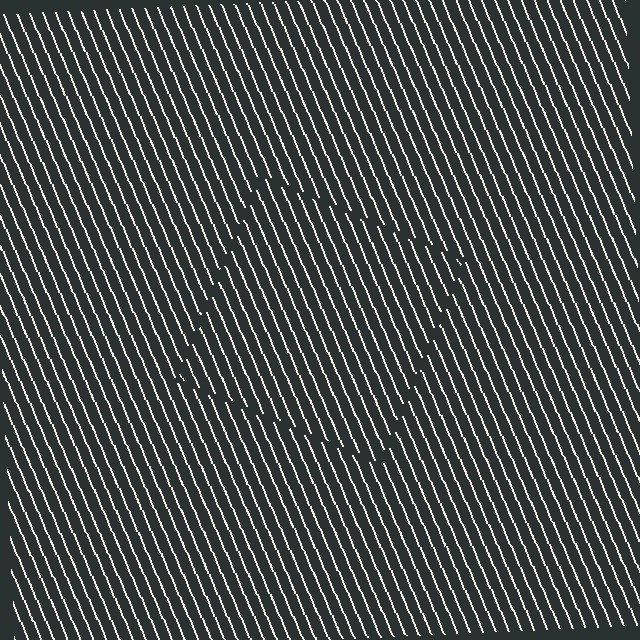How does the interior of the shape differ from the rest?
The interior of the shape contains the same grating, shifted by half a period — the contour is defined by the phase discontinuity where line-ends from the inner and outer gratings abut.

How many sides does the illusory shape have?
4 sides — the line-ends trace a square.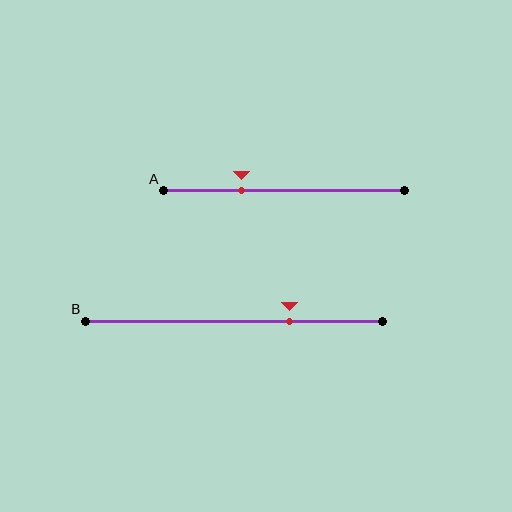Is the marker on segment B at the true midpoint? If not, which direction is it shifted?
No, the marker on segment B is shifted to the right by about 19% of the segment length.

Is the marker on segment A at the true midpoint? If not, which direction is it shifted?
No, the marker on segment A is shifted to the left by about 17% of the segment length.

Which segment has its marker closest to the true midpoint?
Segment A has its marker closest to the true midpoint.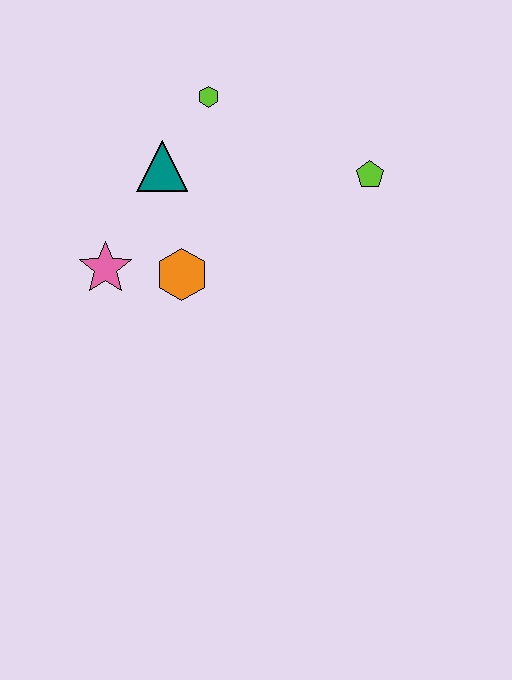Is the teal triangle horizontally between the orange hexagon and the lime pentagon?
No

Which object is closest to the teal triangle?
The lime hexagon is closest to the teal triangle.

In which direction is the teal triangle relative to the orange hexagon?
The teal triangle is above the orange hexagon.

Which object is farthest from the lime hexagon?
The pink star is farthest from the lime hexagon.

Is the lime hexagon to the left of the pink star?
No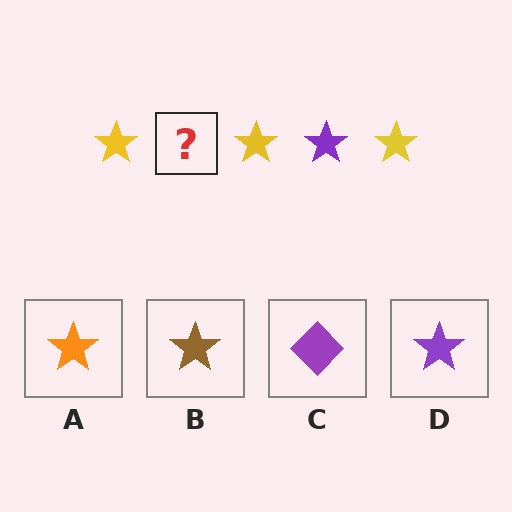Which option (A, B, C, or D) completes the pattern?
D.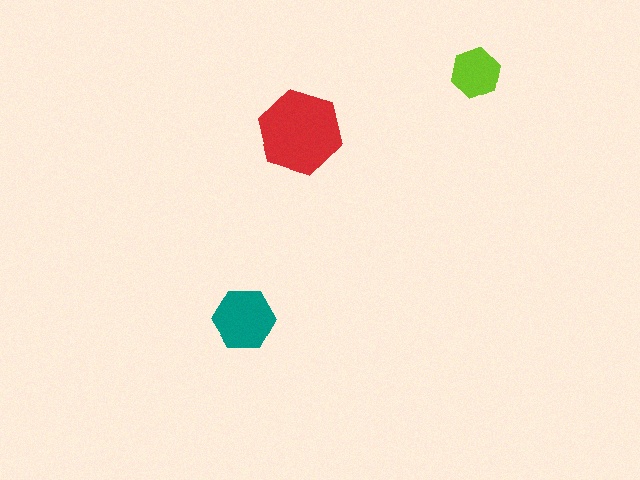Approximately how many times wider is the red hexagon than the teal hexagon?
About 1.5 times wider.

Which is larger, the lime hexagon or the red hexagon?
The red one.